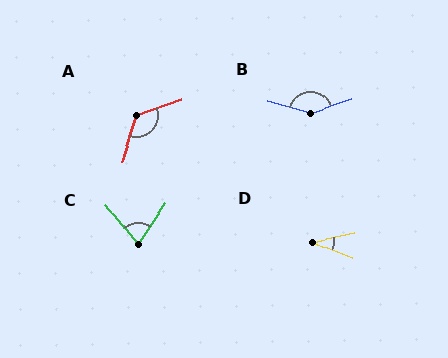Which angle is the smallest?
D, at approximately 34 degrees.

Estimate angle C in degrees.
Approximately 72 degrees.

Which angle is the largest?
B, at approximately 145 degrees.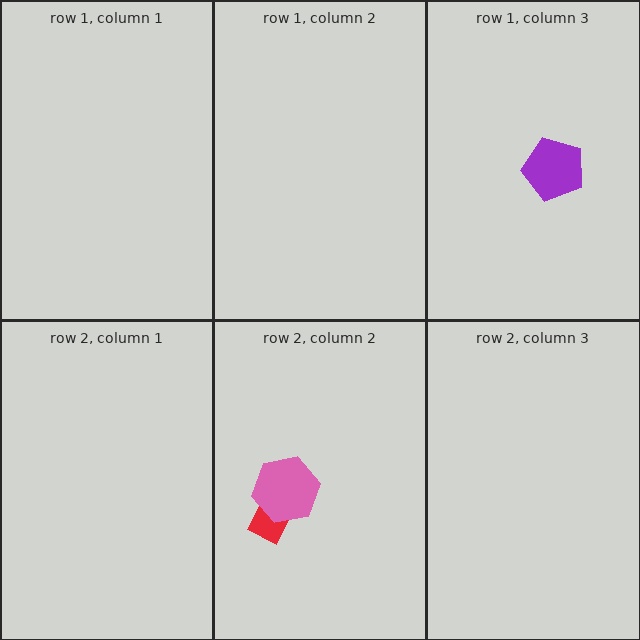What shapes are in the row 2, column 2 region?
The red rectangle, the pink hexagon.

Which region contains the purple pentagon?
The row 1, column 3 region.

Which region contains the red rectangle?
The row 2, column 2 region.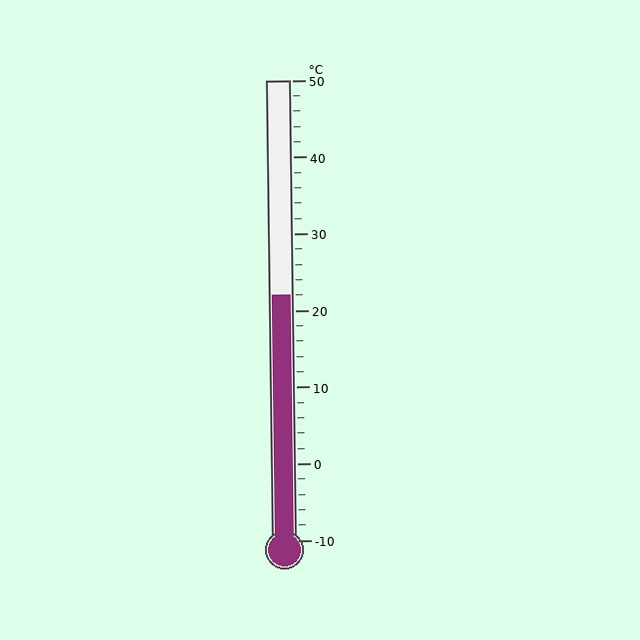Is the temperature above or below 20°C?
The temperature is above 20°C.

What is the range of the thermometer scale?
The thermometer scale ranges from -10°C to 50°C.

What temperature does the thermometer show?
The thermometer shows approximately 22°C.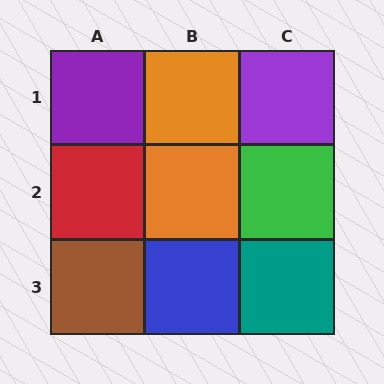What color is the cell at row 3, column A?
Brown.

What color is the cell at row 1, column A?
Purple.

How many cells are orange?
2 cells are orange.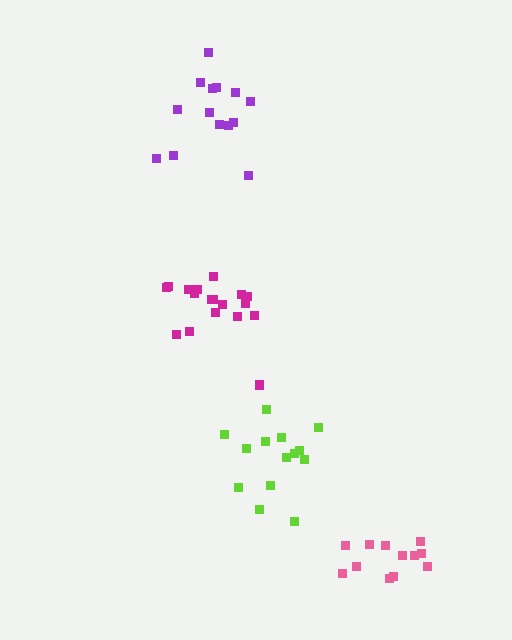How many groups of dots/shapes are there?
There are 4 groups.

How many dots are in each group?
Group 1: 12 dots, Group 2: 14 dots, Group 3: 14 dots, Group 4: 18 dots (58 total).